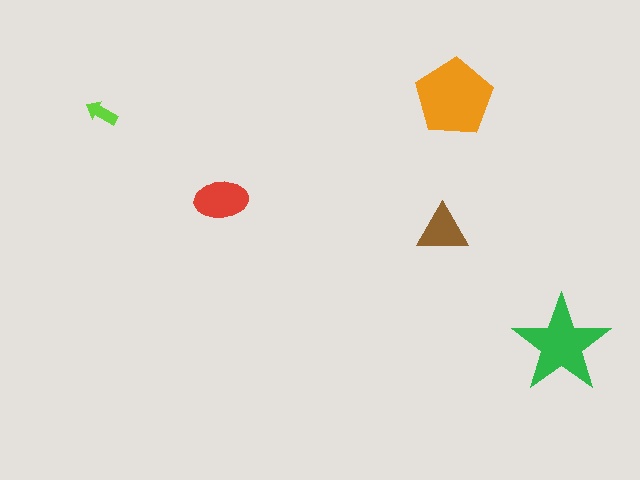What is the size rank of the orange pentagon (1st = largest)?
1st.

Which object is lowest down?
The green star is bottommost.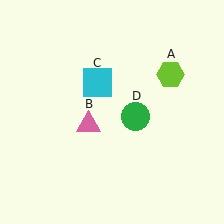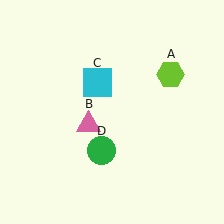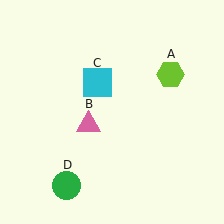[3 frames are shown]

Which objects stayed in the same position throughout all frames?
Lime hexagon (object A) and pink triangle (object B) and cyan square (object C) remained stationary.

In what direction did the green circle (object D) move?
The green circle (object D) moved down and to the left.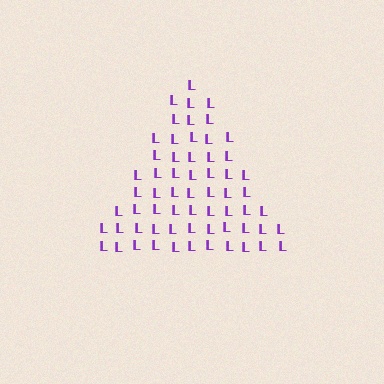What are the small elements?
The small elements are letter L's.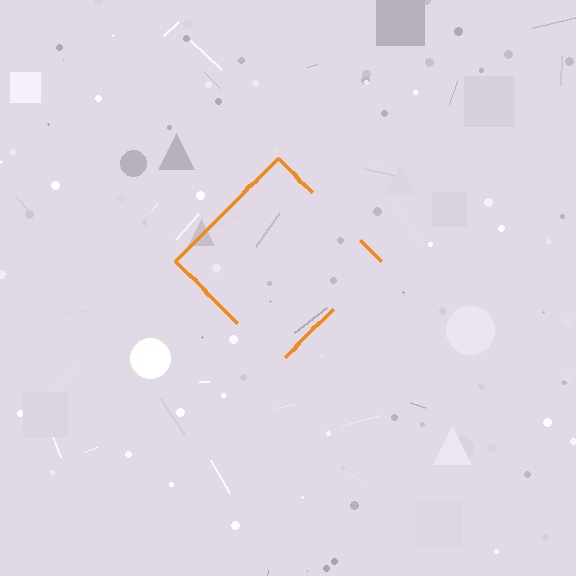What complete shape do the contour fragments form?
The contour fragments form a diamond.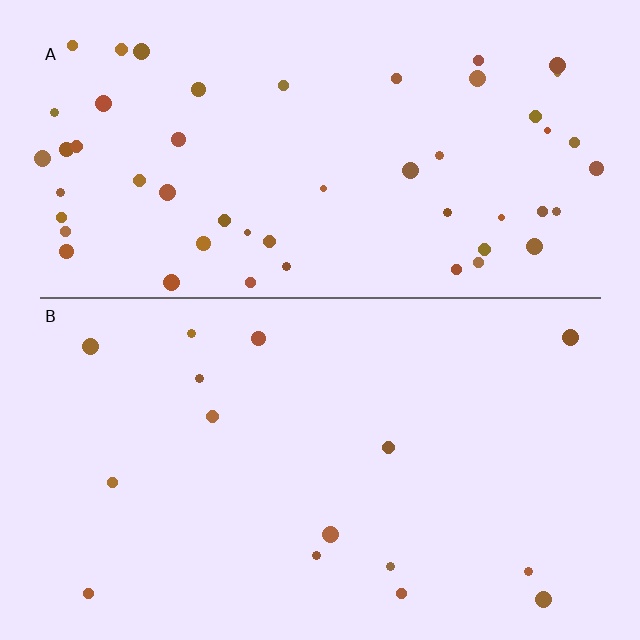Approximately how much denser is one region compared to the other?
Approximately 3.5× — region A over region B.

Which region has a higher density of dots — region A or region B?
A (the top).